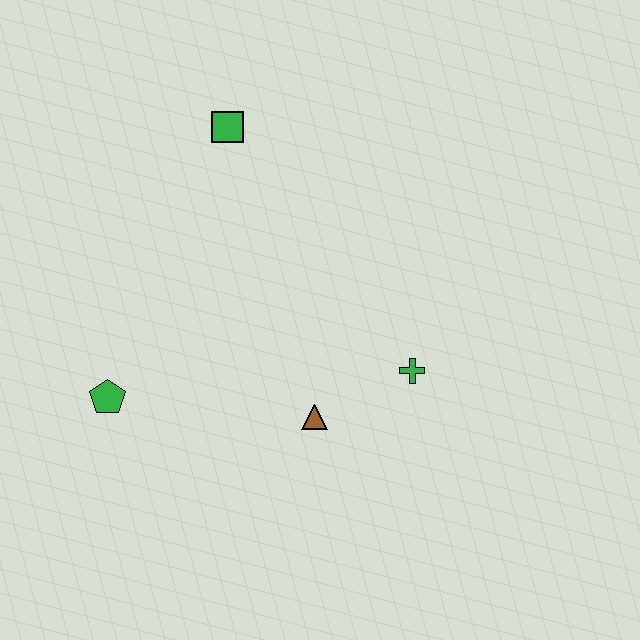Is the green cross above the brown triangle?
Yes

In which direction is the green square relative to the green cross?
The green square is above the green cross.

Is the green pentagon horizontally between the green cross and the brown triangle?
No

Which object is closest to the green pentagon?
The brown triangle is closest to the green pentagon.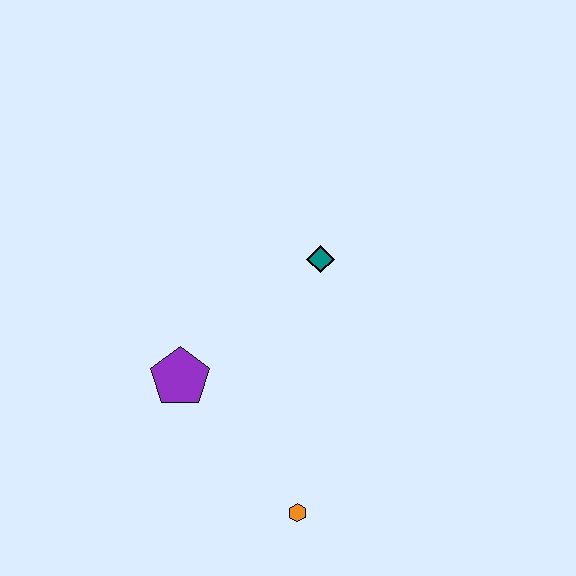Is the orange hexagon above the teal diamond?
No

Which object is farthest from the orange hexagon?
The teal diamond is farthest from the orange hexagon.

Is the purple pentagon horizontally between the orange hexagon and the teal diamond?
No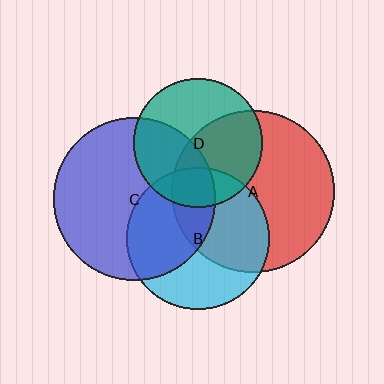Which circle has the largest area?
Circle A (red).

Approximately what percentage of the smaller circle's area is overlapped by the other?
Approximately 50%.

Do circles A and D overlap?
Yes.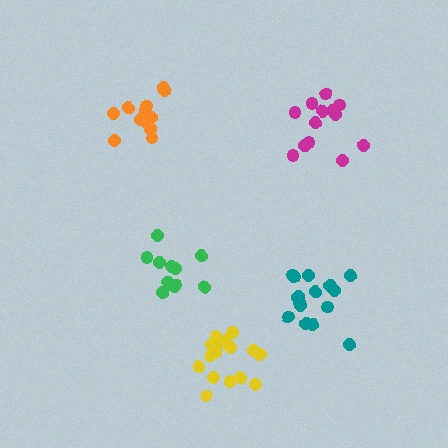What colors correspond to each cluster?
The clusters are colored: orange, green, magenta, teal, yellow.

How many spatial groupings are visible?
There are 5 spatial groupings.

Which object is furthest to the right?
The magenta cluster is rightmost.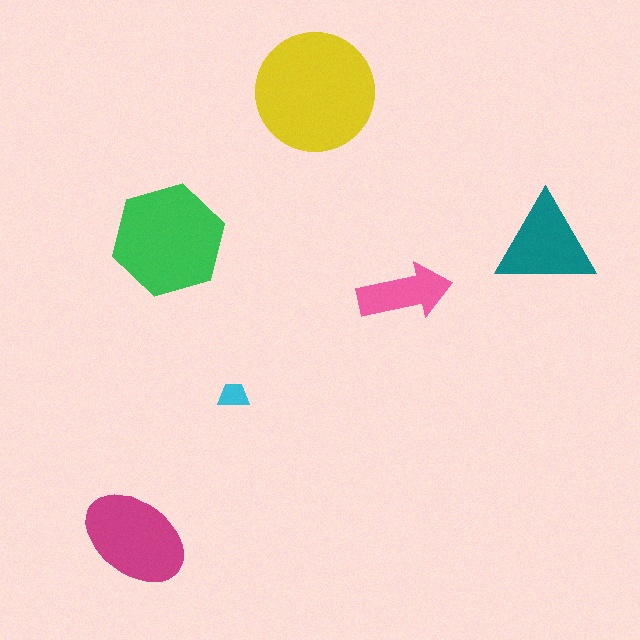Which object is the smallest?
The cyan trapezoid.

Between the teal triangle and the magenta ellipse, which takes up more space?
The magenta ellipse.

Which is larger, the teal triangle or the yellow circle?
The yellow circle.